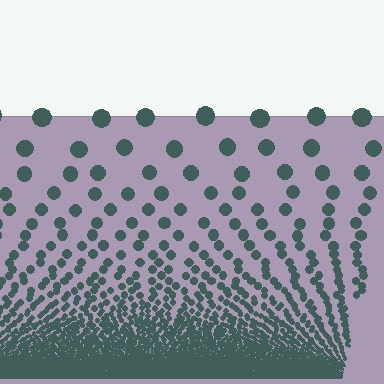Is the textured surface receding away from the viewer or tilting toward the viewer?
The surface appears to tilt toward the viewer. Texture elements get larger and sparser toward the top.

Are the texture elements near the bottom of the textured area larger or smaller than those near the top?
Smaller. The gradient is inverted — elements near the bottom are smaller and denser.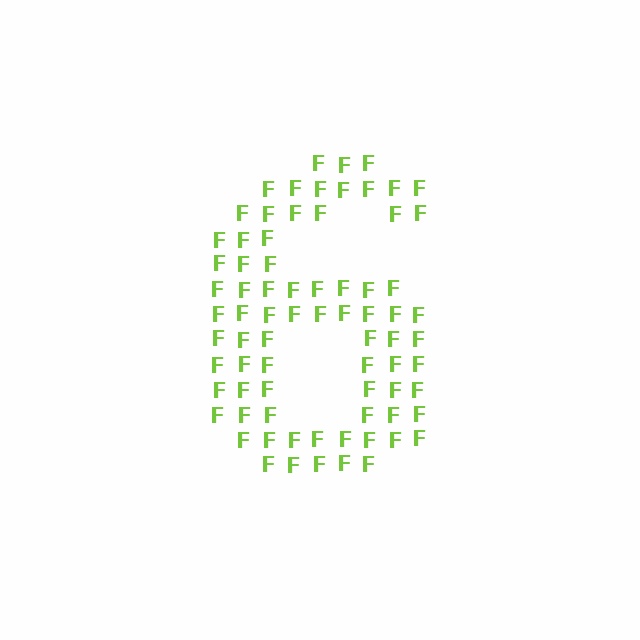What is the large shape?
The large shape is the digit 6.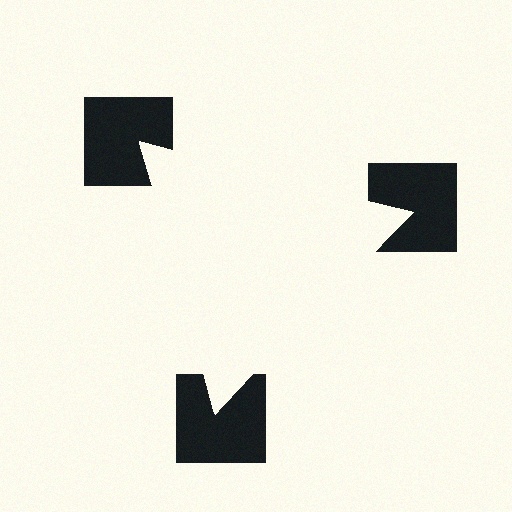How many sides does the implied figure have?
3 sides.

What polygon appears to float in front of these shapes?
An illusory triangle — its edges are inferred from the aligned wedge cuts in the notched squares, not physically drawn.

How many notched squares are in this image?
There are 3 — one at each vertex of the illusory triangle.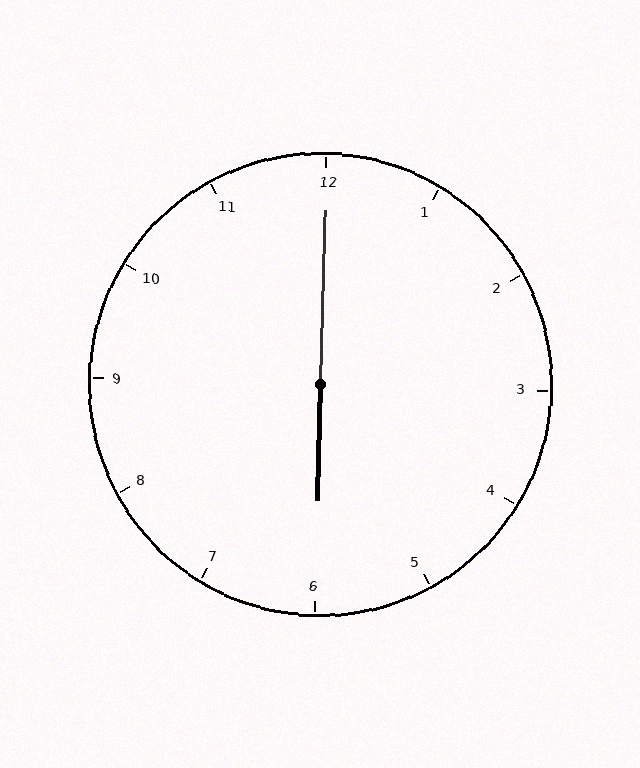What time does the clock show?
6:00.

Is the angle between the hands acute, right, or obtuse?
It is obtuse.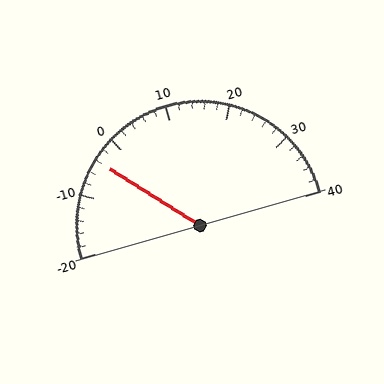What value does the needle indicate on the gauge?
The needle indicates approximately -4.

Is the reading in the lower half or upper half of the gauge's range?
The reading is in the lower half of the range (-20 to 40).